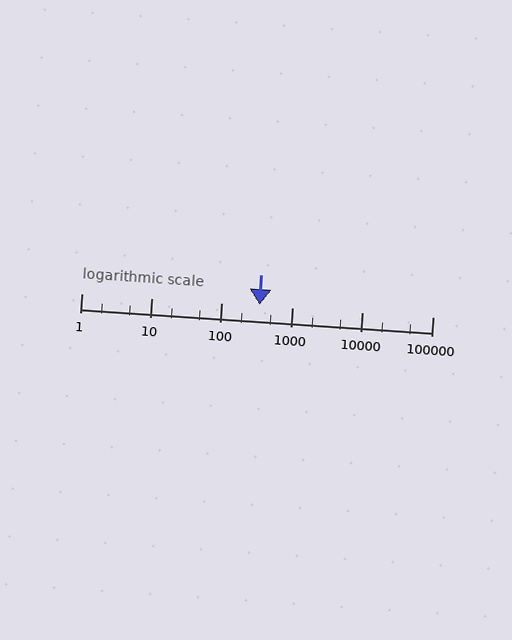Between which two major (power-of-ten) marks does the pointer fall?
The pointer is between 100 and 1000.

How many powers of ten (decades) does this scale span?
The scale spans 5 decades, from 1 to 100000.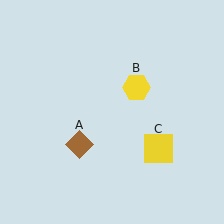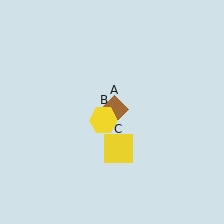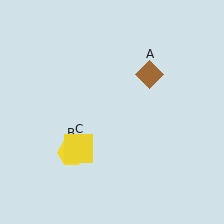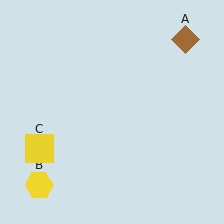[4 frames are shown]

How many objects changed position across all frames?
3 objects changed position: brown diamond (object A), yellow hexagon (object B), yellow square (object C).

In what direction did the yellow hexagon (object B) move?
The yellow hexagon (object B) moved down and to the left.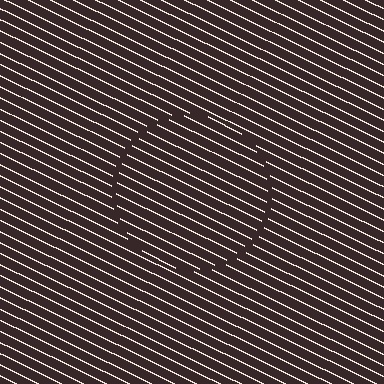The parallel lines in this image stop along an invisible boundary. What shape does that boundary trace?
An illusory circle. The interior of the shape contains the same grating, shifted by half a period — the contour is defined by the phase discontinuity where line-ends from the inner and outer gratings abut.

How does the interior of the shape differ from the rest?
The interior of the shape contains the same grating, shifted by half a period — the contour is defined by the phase discontinuity where line-ends from the inner and outer gratings abut.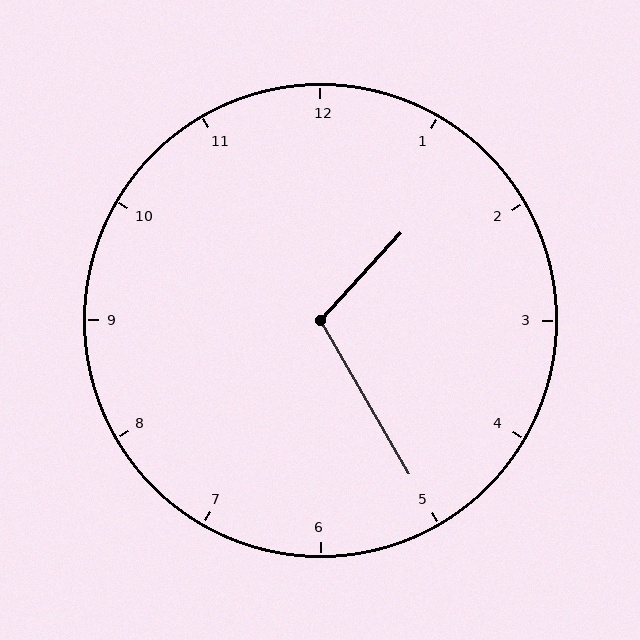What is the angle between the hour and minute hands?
Approximately 108 degrees.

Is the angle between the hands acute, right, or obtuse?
It is obtuse.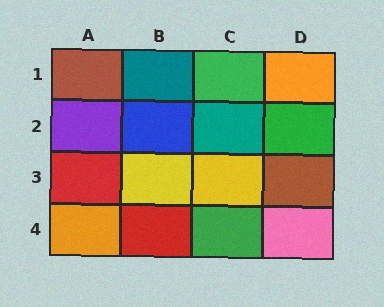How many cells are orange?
2 cells are orange.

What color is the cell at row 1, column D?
Orange.